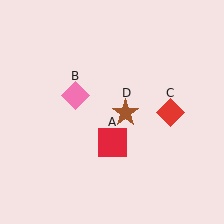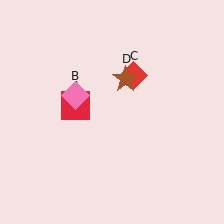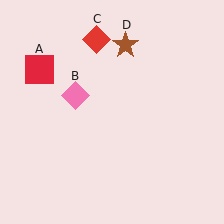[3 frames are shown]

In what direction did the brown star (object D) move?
The brown star (object D) moved up.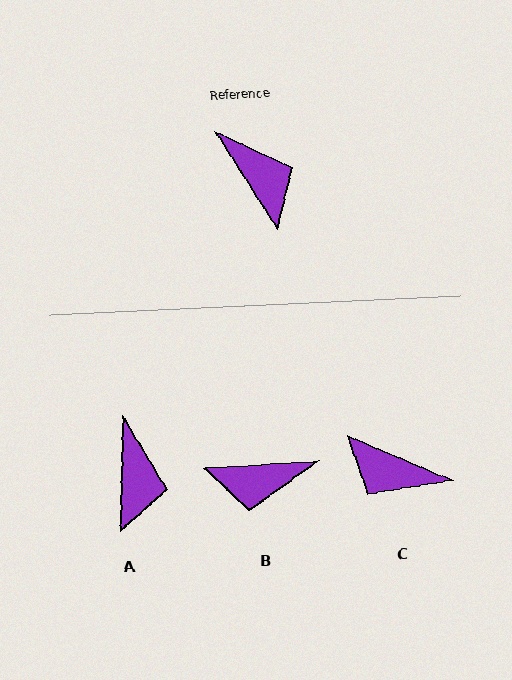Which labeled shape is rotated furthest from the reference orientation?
C, about 145 degrees away.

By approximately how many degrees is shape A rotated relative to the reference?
Approximately 33 degrees clockwise.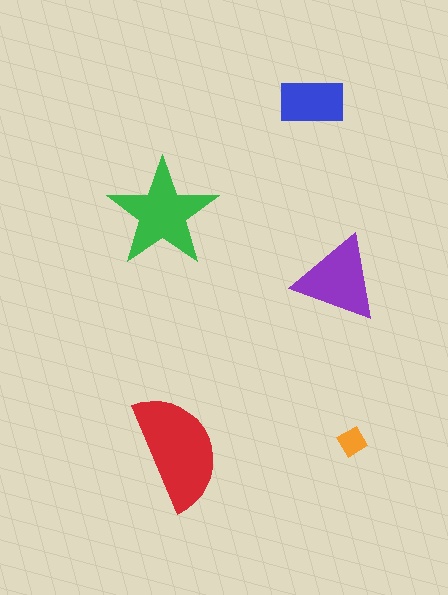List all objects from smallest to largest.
The orange diamond, the blue rectangle, the purple triangle, the green star, the red semicircle.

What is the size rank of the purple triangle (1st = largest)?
3rd.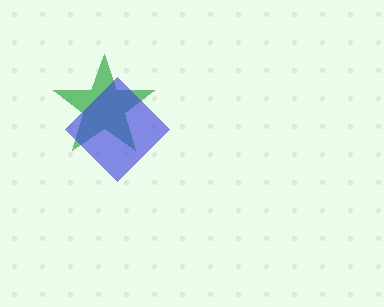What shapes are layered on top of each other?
The layered shapes are: a green star, a blue diamond.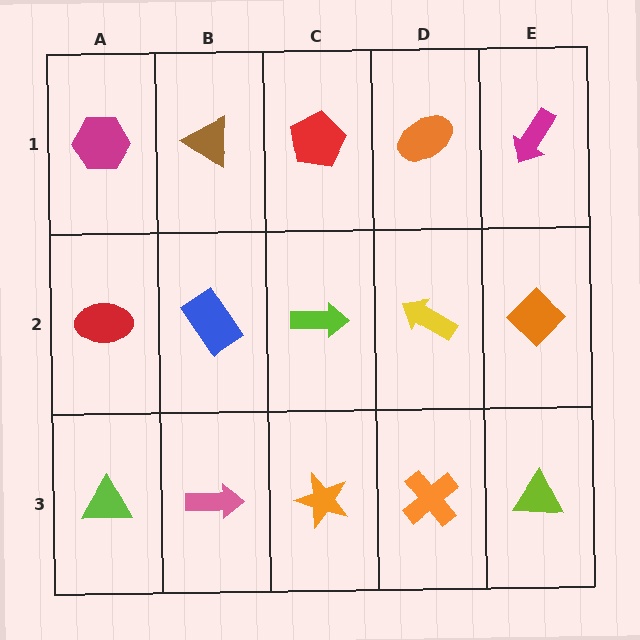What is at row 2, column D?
A yellow arrow.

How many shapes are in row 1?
5 shapes.